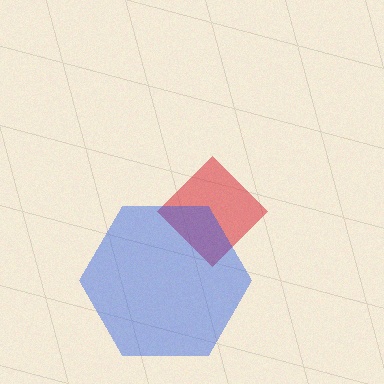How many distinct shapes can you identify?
There are 2 distinct shapes: a red diamond, a blue hexagon.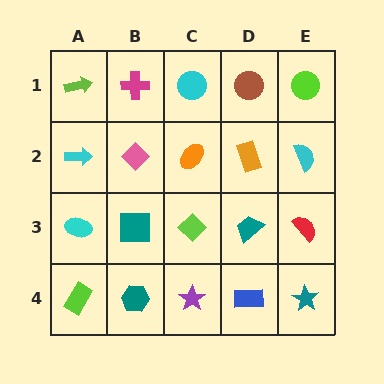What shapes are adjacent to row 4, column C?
A lime diamond (row 3, column C), a teal hexagon (row 4, column B), a blue rectangle (row 4, column D).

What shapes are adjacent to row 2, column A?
A lime arrow (row 1, column A), a cyan ellipse (row 3, column A), a pink diamond (row 2, column B).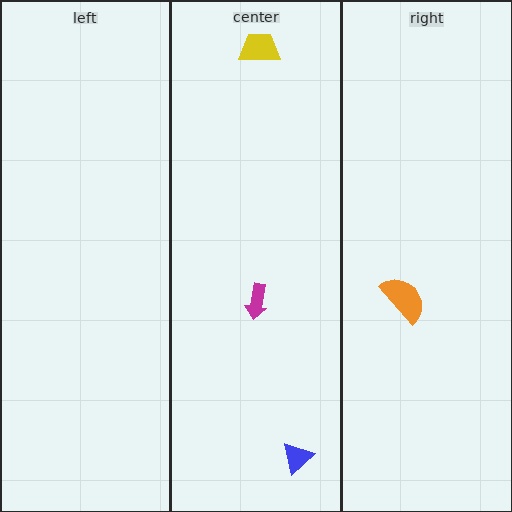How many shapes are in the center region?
3.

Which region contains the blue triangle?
The center region.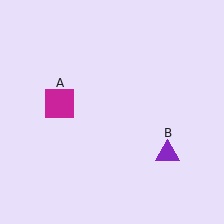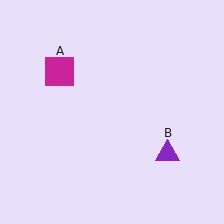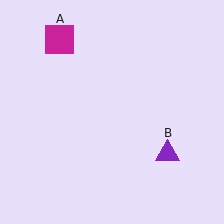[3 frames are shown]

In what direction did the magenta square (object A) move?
The magenta square (object A) moved up.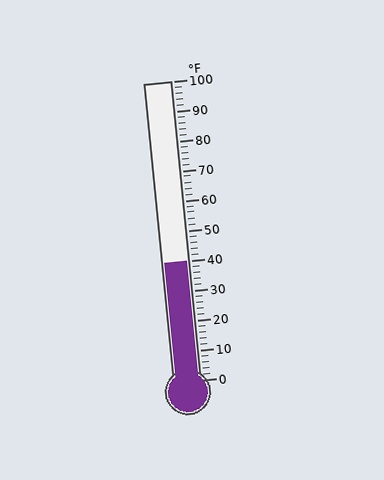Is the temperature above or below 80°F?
The temperature is below 80°F.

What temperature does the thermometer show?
The thermometer shows approximately 40°F.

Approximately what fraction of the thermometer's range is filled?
The thermometer is filled to approximately 40% of its range.